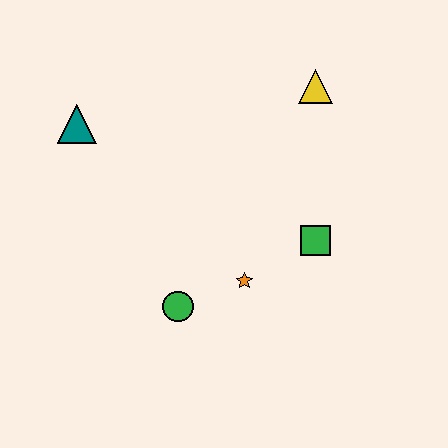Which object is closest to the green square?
The orange star is closest to the green square.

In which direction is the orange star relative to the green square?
The orange star is to the left of the green square.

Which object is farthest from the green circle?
The yellow triangle is farthest from the green circle.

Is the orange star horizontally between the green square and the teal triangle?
Yes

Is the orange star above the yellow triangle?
No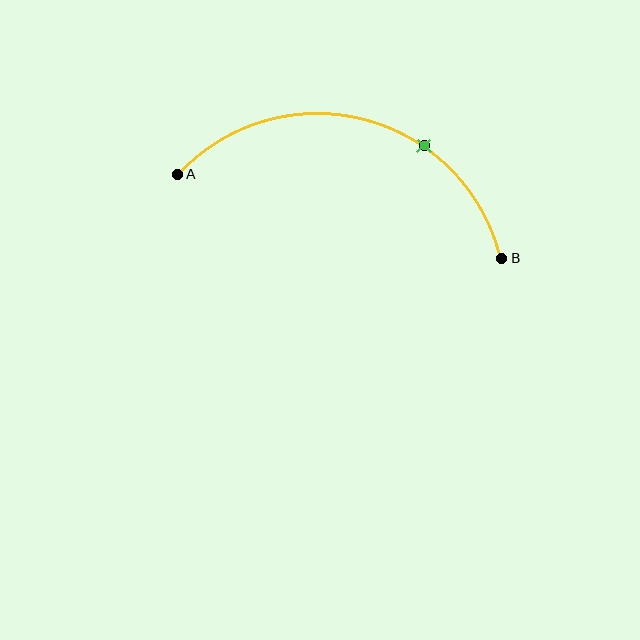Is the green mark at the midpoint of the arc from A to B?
No. The green mark lies on the arc but is closer to endpoint B. The arc midpoint would be at the point on the curve equidistant along the arc from both A and B.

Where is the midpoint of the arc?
The arc midpoint is the point on the curve farthest from the straight line joining A and B. It sits above that line.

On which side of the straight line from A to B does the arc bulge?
The arc bulges above the straight line connecting A and B.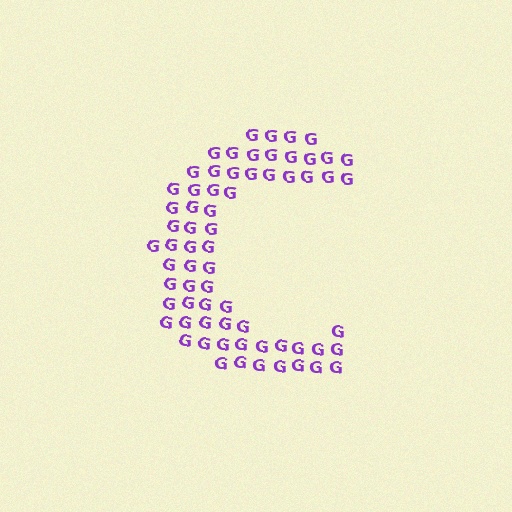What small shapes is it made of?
It is made of small letter G's.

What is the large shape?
The large shape is the letter C.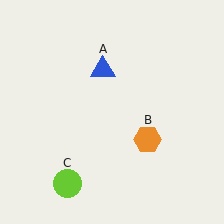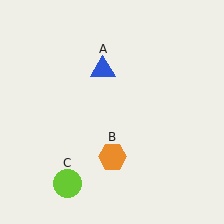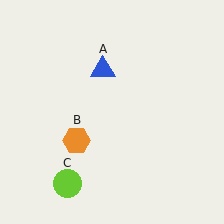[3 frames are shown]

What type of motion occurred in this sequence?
The orange hexagon (object B) rotated clockwise around the center of the scene.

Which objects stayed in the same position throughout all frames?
Blue triangle (object A) and lime circle (object C) remained stationary.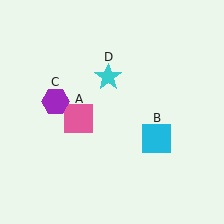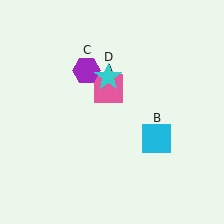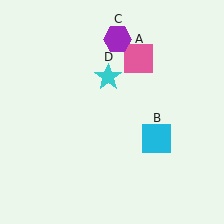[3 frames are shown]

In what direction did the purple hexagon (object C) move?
The purple hexagon (object C) moved up and to the right.